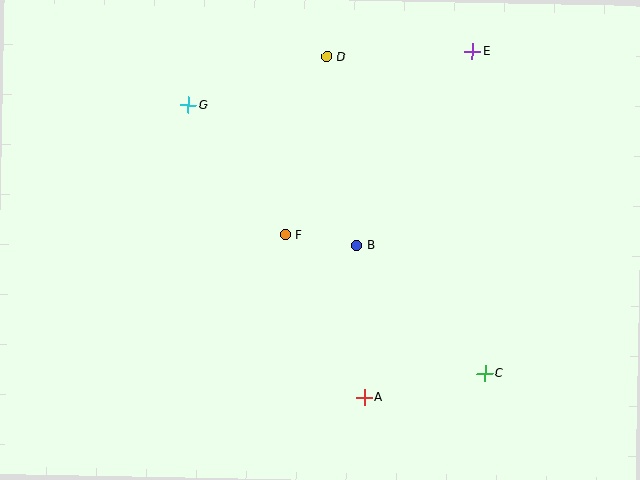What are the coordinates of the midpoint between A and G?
The midpoint between A and G is at (276, 251).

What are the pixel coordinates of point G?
Point G is at (188, 105).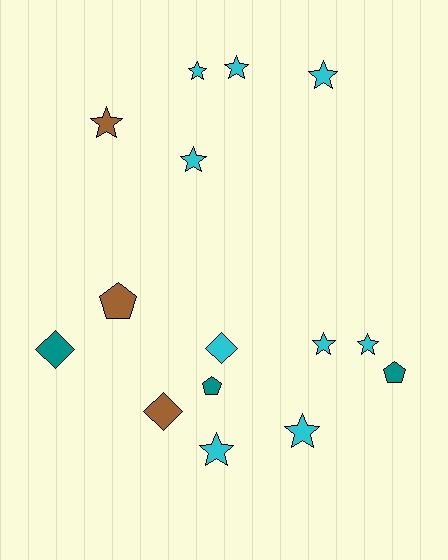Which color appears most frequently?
Cyan, with 9 objects.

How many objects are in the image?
There are 15 objects.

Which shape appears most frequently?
Star, with 9 objects.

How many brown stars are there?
There is 1 brown star.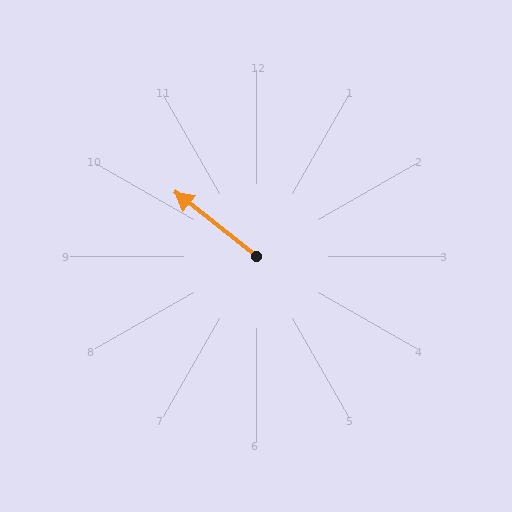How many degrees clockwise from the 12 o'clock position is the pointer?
Approximately 308 degrees.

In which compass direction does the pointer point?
Northwest.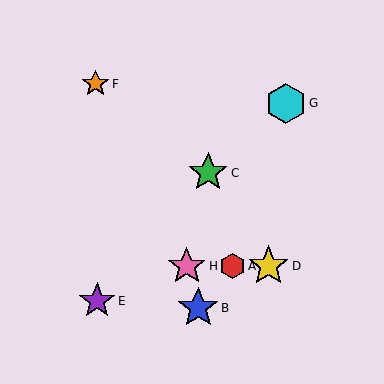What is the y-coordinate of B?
Object B is at y≈308.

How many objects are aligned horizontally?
3 objects (A, D, H) are aligned horizontally.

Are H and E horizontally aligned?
No, H is at y≈266 and E is at y≈301.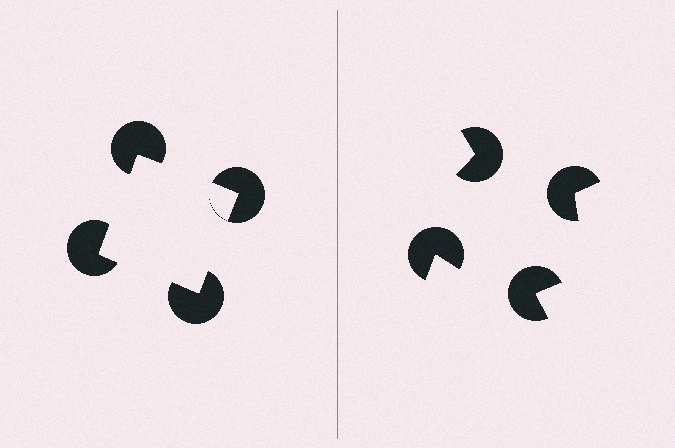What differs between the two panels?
The pac-man discs are positioned identically on both sides; only the wedge orientations differ. On the left they align to a square; on the right they are misaligned.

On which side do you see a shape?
An illusory square appears on the left side. On the right side the wedge cuts are rotated, so no coherent shape forms.